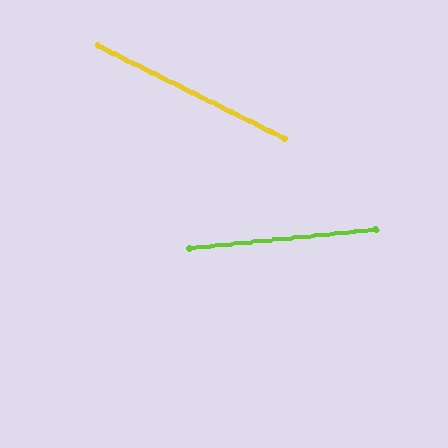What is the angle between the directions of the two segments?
Approximately 32 degrees.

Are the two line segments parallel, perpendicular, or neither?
Neither parallel nor perpendicular — they differ by about 32°.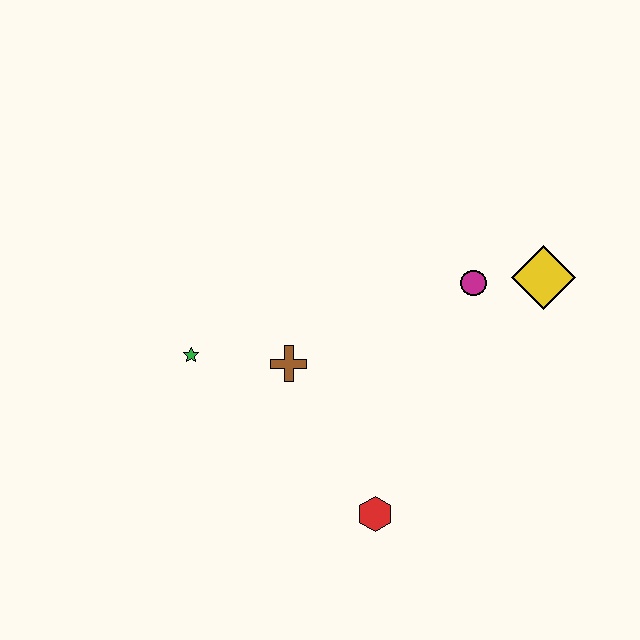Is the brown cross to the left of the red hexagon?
Yes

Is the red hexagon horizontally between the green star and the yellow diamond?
Yes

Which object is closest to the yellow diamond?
The magenta circle is closest to the yellow diamond.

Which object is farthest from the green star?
The yellow diamond is farthest from the green star.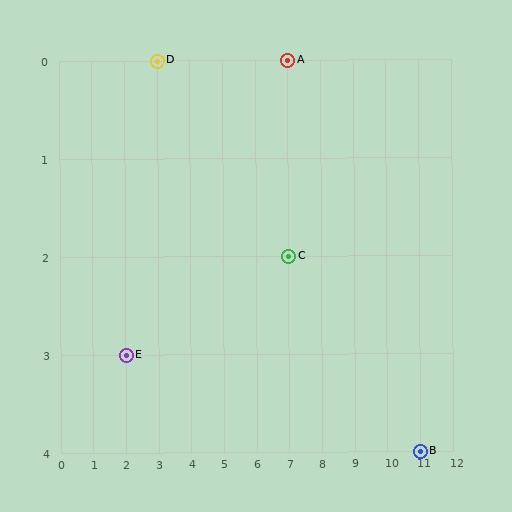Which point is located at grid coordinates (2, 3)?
Point E is at (2, 3).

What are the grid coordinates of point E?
Point E is at grid coordinates (2, 3).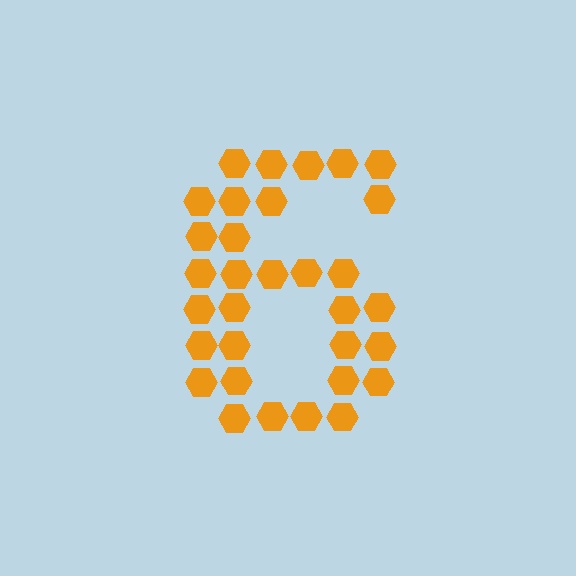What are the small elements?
The small elements are hexagons.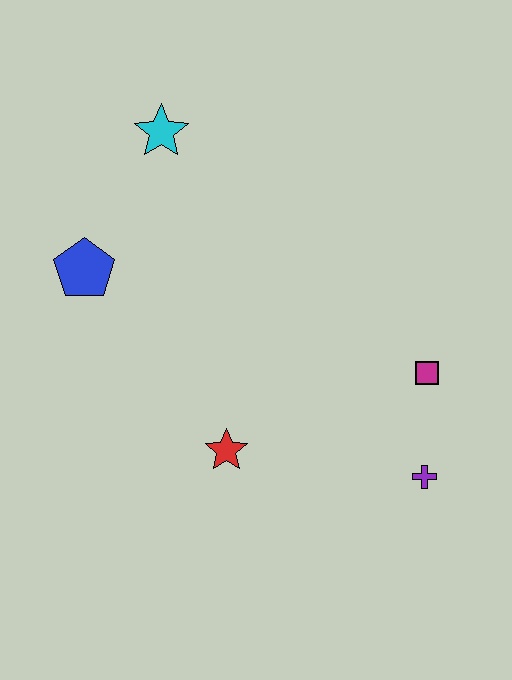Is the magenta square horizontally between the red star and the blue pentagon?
No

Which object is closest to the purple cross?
The magenta square is closest to the purple cross.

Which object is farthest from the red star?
The cyan star is farthest from the red star.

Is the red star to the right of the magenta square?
No